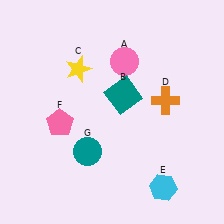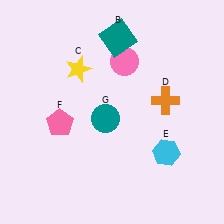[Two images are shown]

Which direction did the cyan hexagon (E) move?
The cyan hexagon (E) moved up.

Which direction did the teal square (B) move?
The teal square (B) moved up.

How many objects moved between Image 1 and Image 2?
3 objects moved between the two images.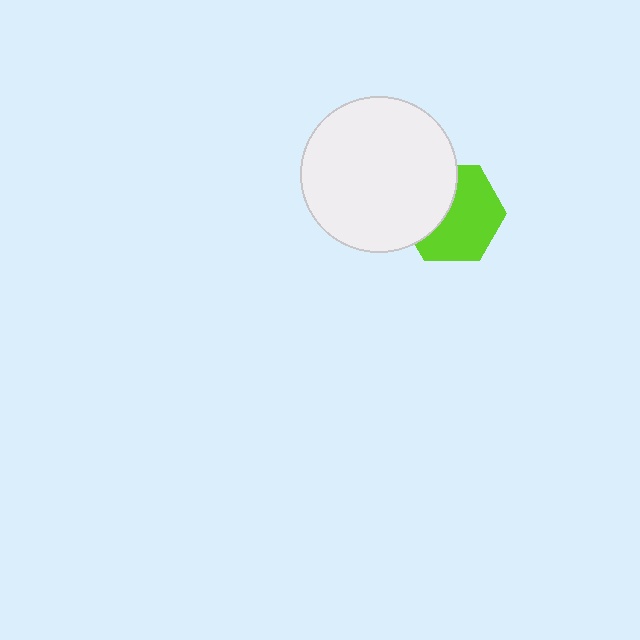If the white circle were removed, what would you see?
You would see the complete lime hexagon.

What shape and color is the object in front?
The object in front is a white circle.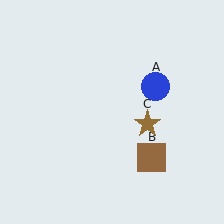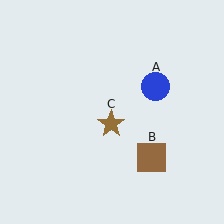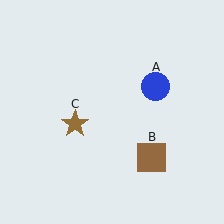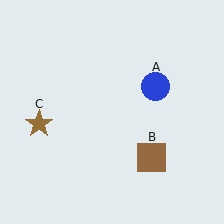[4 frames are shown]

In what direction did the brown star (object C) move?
The brown star (object C) moved left.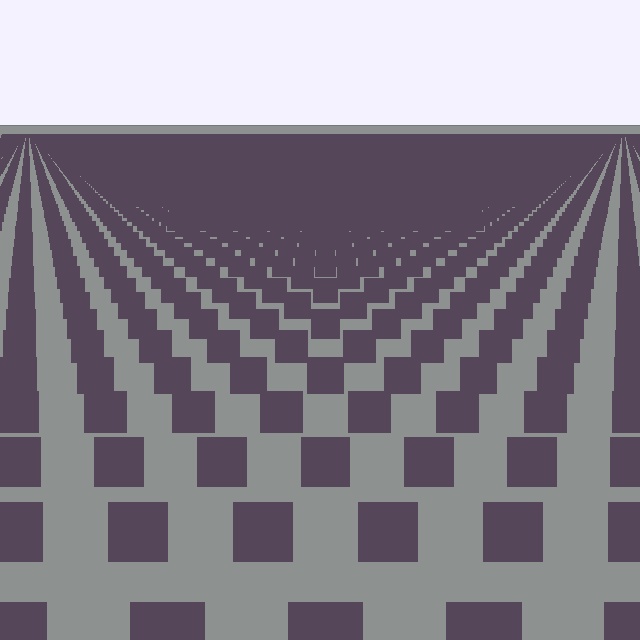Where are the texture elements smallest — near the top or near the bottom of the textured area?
Near the top.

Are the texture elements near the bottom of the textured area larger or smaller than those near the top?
Larger. Near the bottom, elements are closer to the viewer and appear at a bigger on-screen size.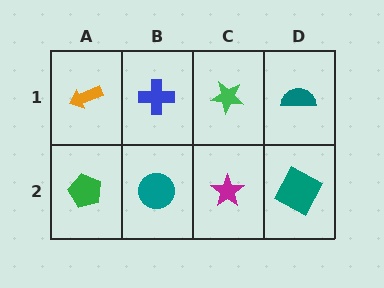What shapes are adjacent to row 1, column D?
A teal square (row 2, column D), a green star (row 1, column C).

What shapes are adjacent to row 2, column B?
A blue cross (row 1, column B), a green pentagon (row 2, column A), a magenta star (row 2, column C).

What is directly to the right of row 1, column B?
A green star.